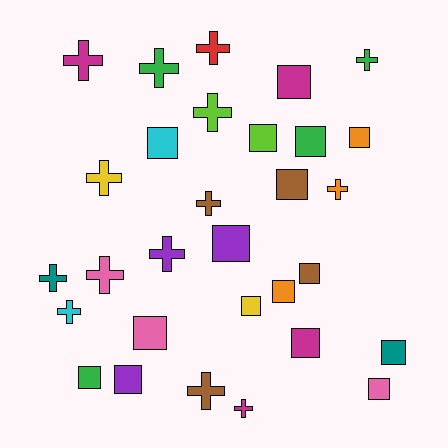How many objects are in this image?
There are 30 objects.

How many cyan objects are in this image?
There are 2 cyan objects.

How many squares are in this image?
There are 16 squares.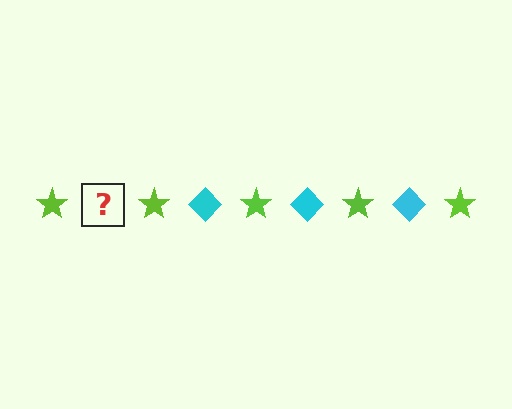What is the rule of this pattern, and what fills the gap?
The rule is that the pattern alternates between lime star and cyan diamond. The gap should be filled with a cyan diamond.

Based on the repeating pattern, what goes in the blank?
The blank should be a cyan diamond.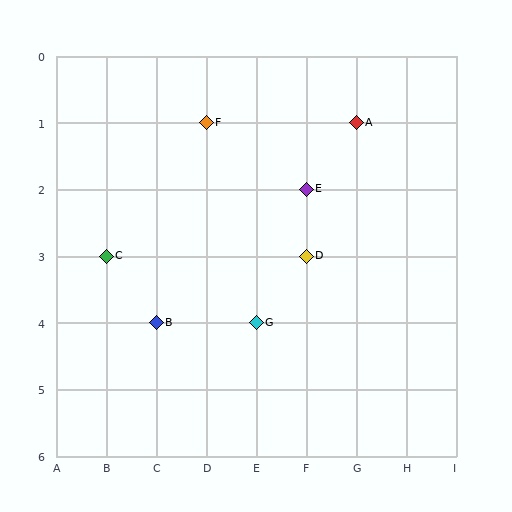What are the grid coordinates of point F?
Point F is at grid coordinates (D, 1).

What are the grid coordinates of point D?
Point D is at grid coordinates (F, 3).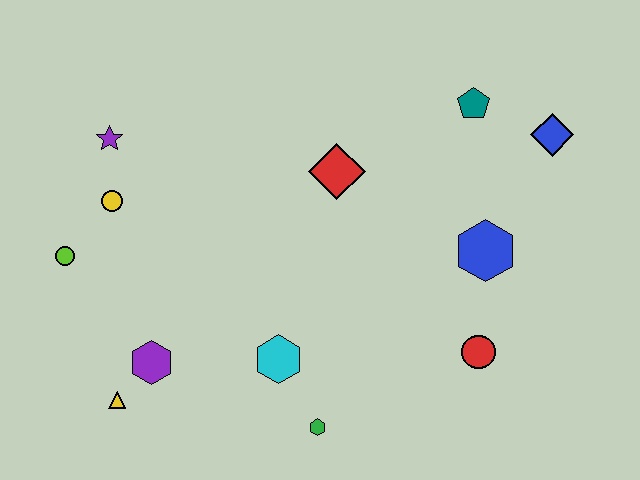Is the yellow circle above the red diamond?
No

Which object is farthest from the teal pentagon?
The yellow triangle is farthest from the teal pentagon.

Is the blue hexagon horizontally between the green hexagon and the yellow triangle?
No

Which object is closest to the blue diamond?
The teal pentagon is closest to the blue diamond.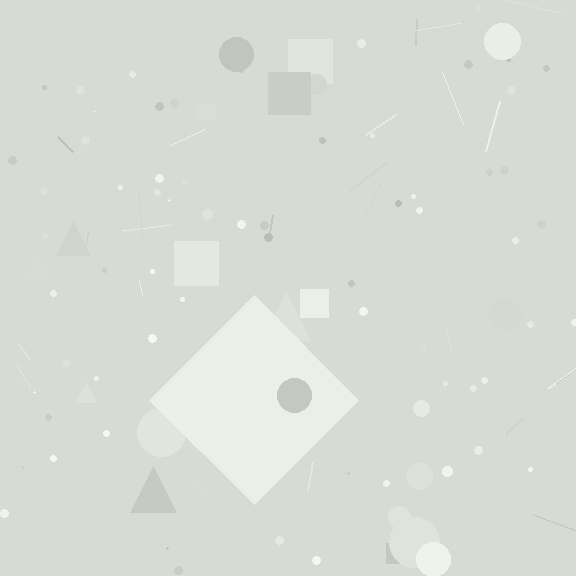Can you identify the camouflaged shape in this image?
The camouflaged shape is a diamond.